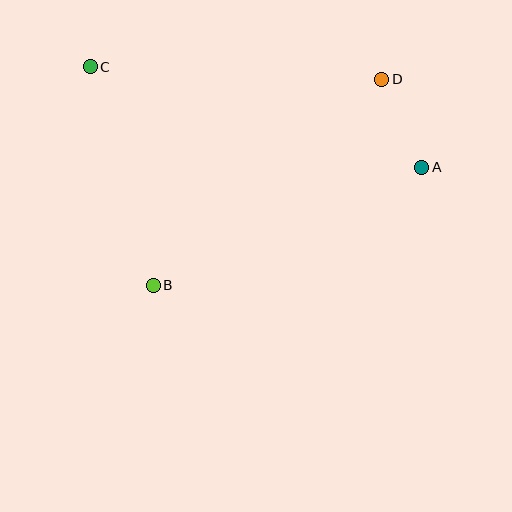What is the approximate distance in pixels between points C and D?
The distance between C and D is approximately 291 pixels.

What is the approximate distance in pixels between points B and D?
The distance between B and D is approximately 308 pixels.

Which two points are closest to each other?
Points A and D are closest to each other.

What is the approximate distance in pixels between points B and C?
The distance between B and C is approximately 228 pixels.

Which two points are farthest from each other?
Points A and C are farthest from each other.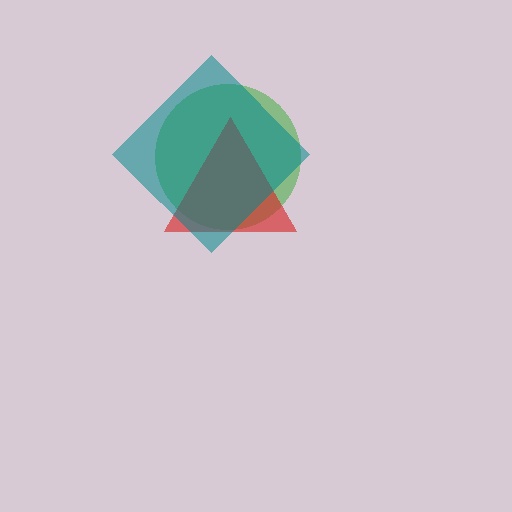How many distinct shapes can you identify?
There are 3 distinct shapes: a green circle, a red triangle, a teal diamond.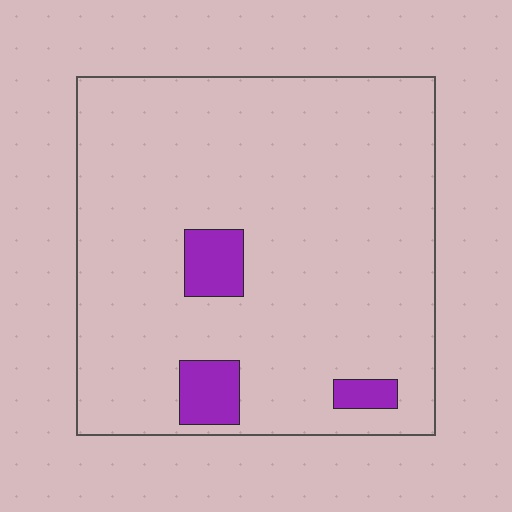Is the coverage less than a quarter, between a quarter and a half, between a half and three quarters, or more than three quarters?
Less than a quarter.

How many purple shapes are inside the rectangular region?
3.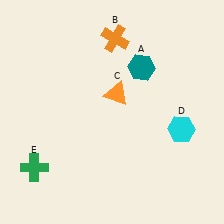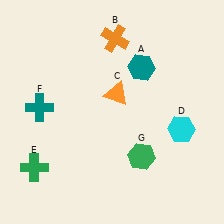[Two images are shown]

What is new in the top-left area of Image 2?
A teal cross (F) was added in the top-left area of Image 2.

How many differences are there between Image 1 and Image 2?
There are 2 differences between the two images.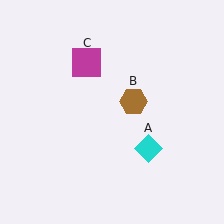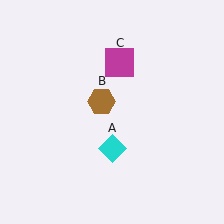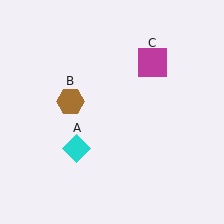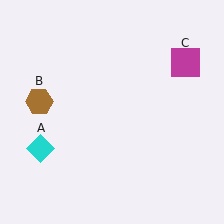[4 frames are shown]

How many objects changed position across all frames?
3 objects changed position: cyan diamond (object A), brown hexagon (object B), magenta square (object C).